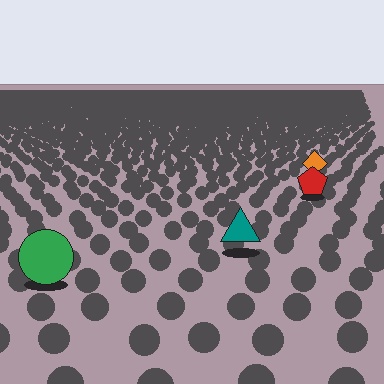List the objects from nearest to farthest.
From nearest to farthest: the green circle, the teal triangle, the red pentagon, the orange diamond.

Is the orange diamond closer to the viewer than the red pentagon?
No. The red pentagon is closer — you can tell from the texture gradient: the ground texture is coarser near it.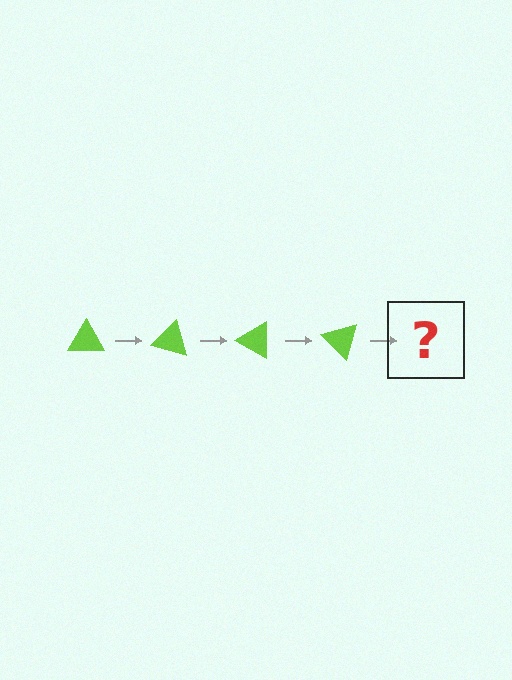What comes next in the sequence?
The next element should be a lime triangle rotated 60 degrees.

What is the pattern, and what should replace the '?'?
The pattern is that the triangle rotates 15 degrees each step. The '?' should be a lime triangle rotated 60 degrees.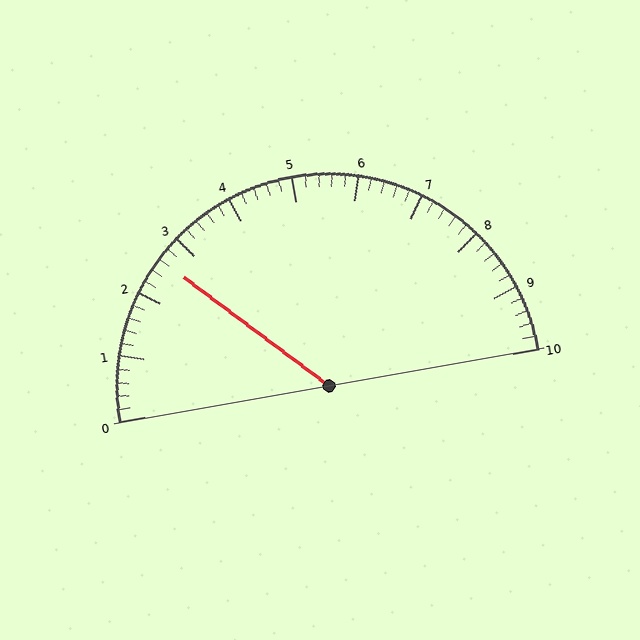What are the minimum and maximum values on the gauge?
The gauge ranges from 0 to 10.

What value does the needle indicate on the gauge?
The needle indicates approximately 2.6.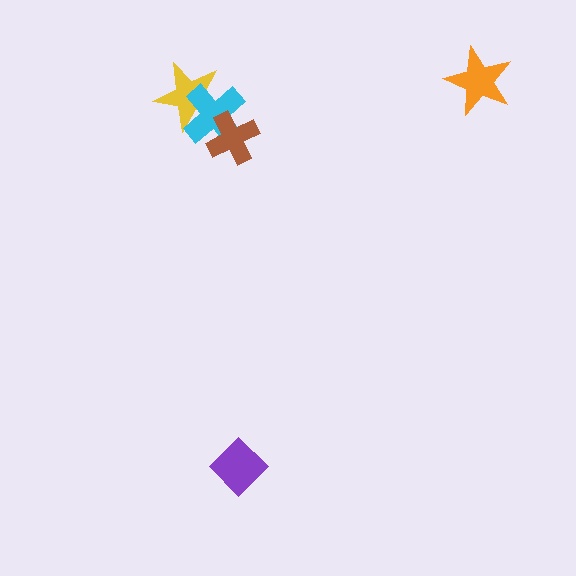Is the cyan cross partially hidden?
Yes, it is partially covered by another shape.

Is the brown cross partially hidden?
No, no other shape covers it.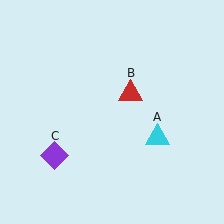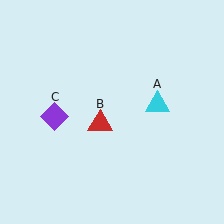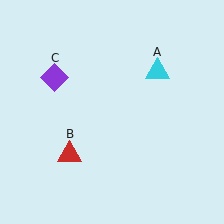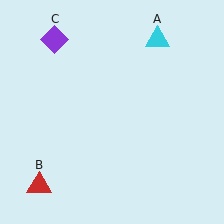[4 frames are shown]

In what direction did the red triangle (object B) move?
The red triangle (object B) moved down and to the left.